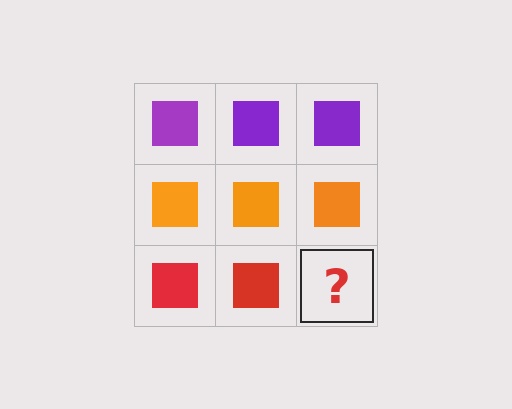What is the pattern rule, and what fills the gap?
The rule is that each row has a consistent color. The gap should be filled with a red square.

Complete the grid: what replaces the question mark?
The question mark should be replaced with a red square.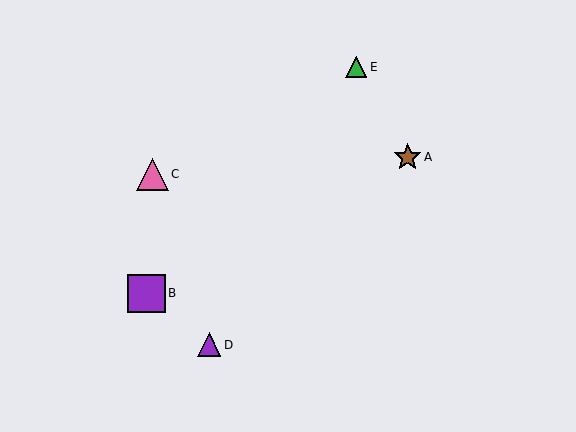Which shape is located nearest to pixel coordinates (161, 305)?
The purple square (labeled B) at (146, 293) is nearest to that location.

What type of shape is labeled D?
Shape D is a purple triangle.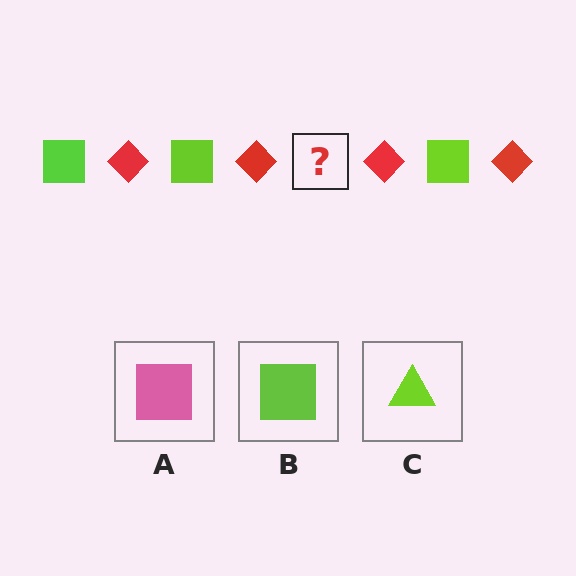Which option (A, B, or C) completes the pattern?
B.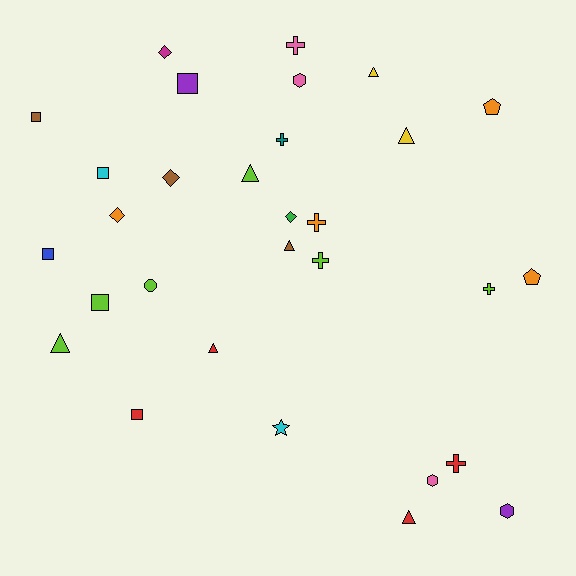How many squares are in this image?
There are 6 squares.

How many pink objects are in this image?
There are 3 pink objects.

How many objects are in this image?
There are 30 objects.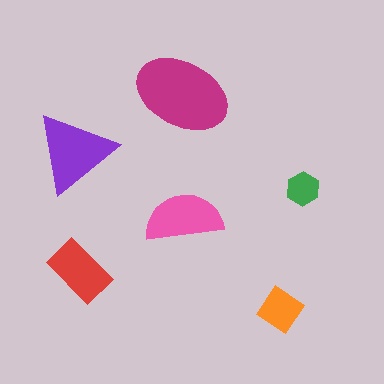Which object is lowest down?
The orange diamond is bottommost.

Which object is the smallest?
The green hexagon.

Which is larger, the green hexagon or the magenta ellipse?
The magenta ellipse.